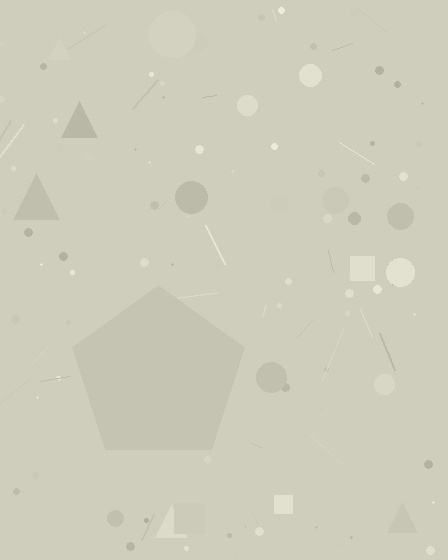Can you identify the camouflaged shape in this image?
The camouflaged shape is a pentagon.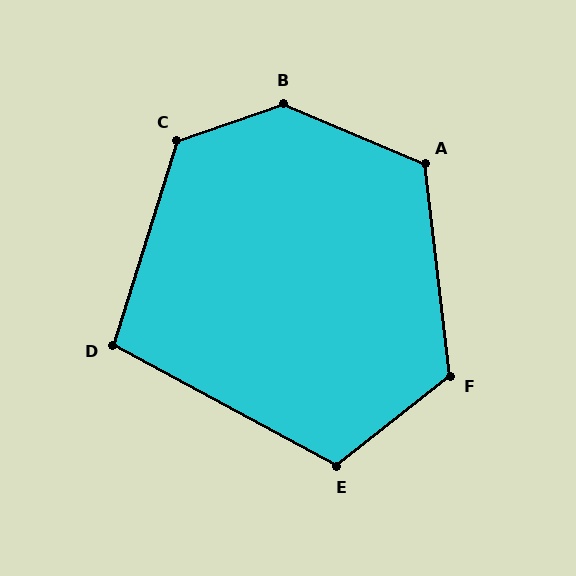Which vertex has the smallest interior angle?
D, at approximately 101 degrees.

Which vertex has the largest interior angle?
B, at approximately 137 degrees.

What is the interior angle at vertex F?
Approximately 121 degrees (obtuse).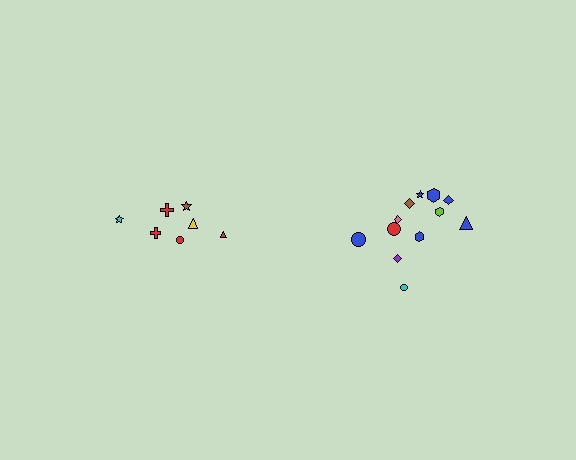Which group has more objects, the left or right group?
The right group.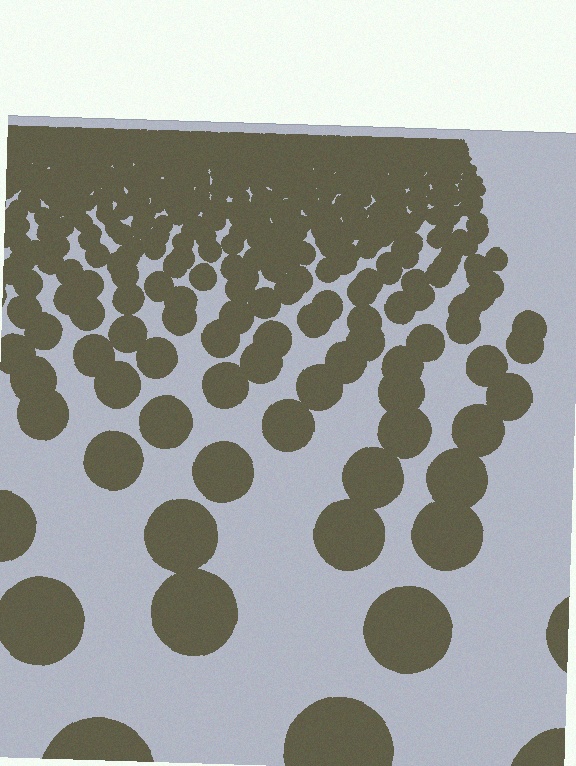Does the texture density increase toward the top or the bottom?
Density increases toward the top.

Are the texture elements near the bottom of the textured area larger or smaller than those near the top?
Larger. Near the bottom, elements are closer to the viewer and appear at a bigger on-screen size.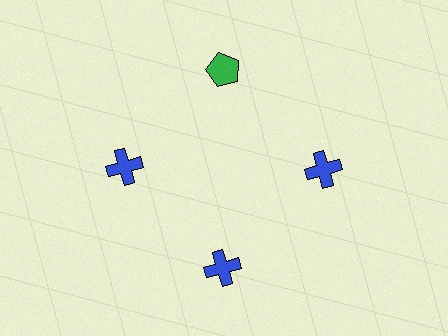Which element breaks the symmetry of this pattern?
The green pentagon at roughly the 12 o'clock position breaks the symmetry. All other shapes are blue crosses.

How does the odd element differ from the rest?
It differs in both color (green instead of blue) and shape (pentagon instead of cross).